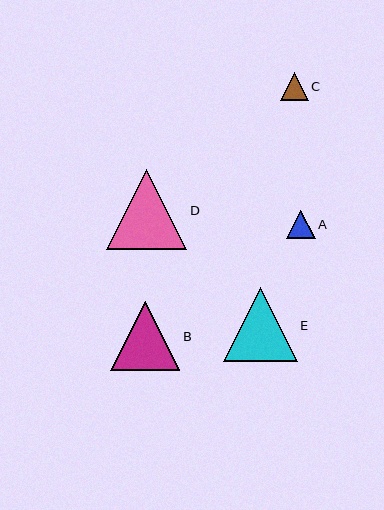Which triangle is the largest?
Triangle D is the largest with a size of approximately 80 pixels.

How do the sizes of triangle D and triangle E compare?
Triangle D and triangle E are approximately the same size.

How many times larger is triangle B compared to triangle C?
Triangle B is approximately 2.5 times the size of triangle C.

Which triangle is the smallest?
Triangle C is the smallest with a size of approximately 28 pixels.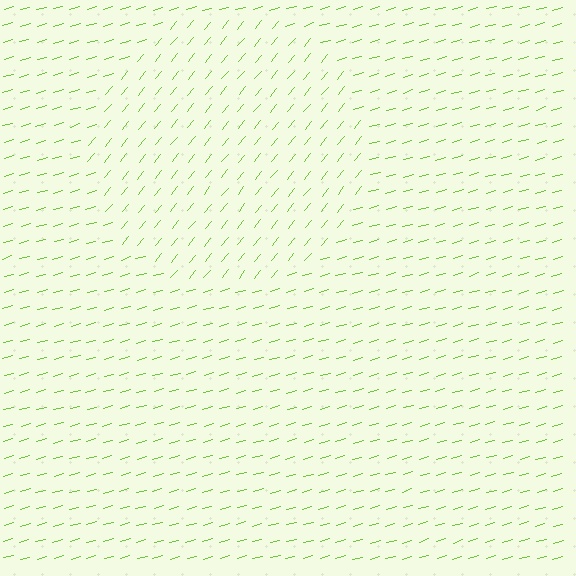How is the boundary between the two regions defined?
The boundary is defined purely by a change in line orientation (approximately 35 degrees difference). All lines are the same color and thickness.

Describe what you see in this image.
The image is filled with small lime line segments. A circle region in the image has lines oriented differently from the surrounding lines, creating a visible texture boundary.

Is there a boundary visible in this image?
Yes, there is a texture boundary formed by a change in line orientation.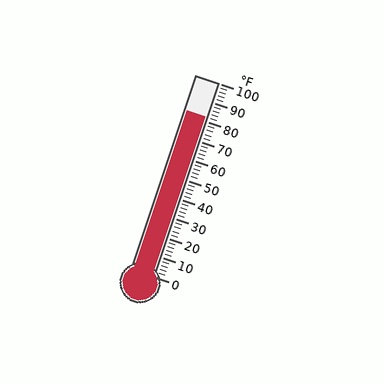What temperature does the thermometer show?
The thermometer shows approximately 82°F.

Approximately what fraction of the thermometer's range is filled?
The thermometer is filled to approximately 80% of its range.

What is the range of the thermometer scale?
The thermometer scale ranges from 0°F to 100°F.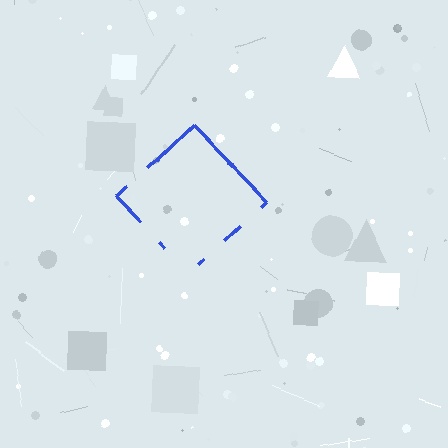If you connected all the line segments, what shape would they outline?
They would outline a diamond.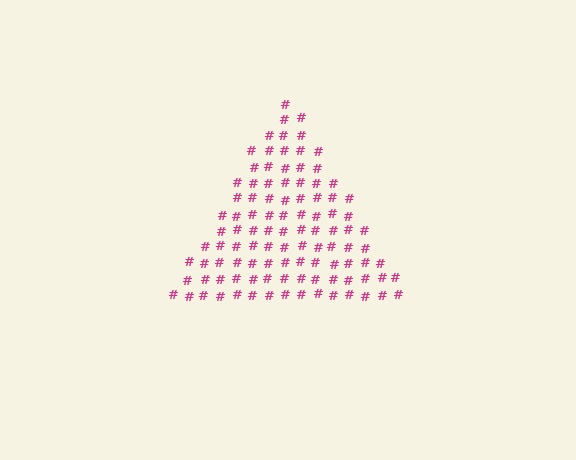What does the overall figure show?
The overall figure shows a triangle.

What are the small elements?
The small elements are hash symbols.